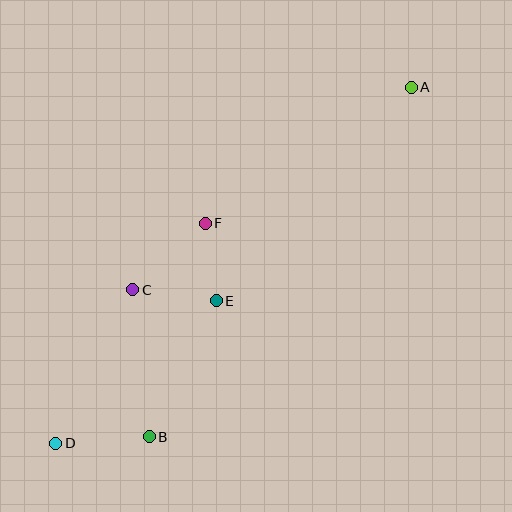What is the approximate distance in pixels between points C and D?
The distance between C and D is approximately 172 pixels.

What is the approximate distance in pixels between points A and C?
The distance between A and C is approximately 344 pixels.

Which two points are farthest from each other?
Points A and D are farthest from each other.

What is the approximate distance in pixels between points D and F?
The distance between D and F is approximately 266 pixels.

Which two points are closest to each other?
Points E and F are closest to each other.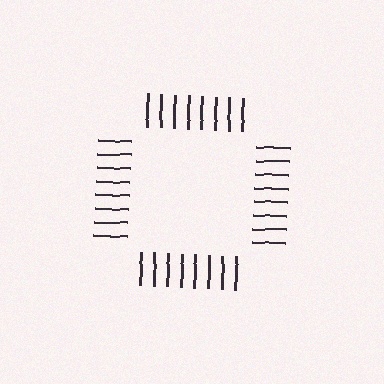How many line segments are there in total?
32 — 8 along each of the 4 edges.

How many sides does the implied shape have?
4 sides — the line-ends trace a square.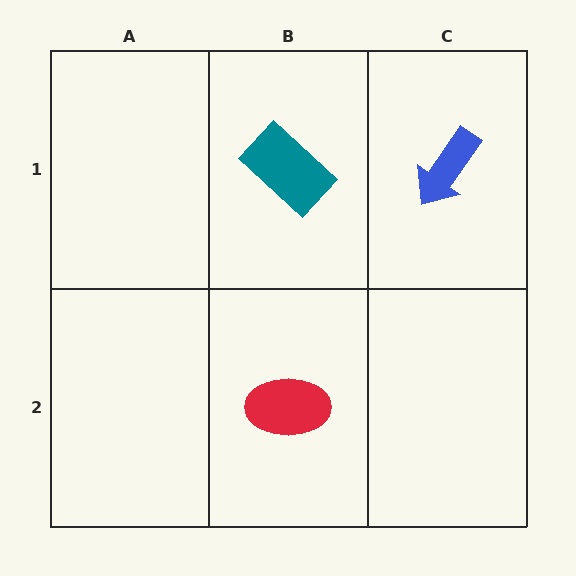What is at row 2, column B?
A red ellipse.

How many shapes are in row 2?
1 shape.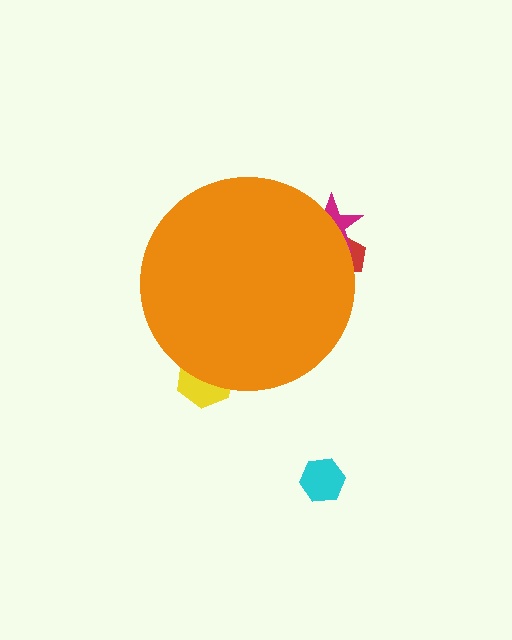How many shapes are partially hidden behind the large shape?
3 shapes are partially hidden.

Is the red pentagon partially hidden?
Yes, the red pentagon is partially hidden behind the orange circle.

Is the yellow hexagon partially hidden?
Yes, the yellow hexagon is partially hidden behind the orange circle.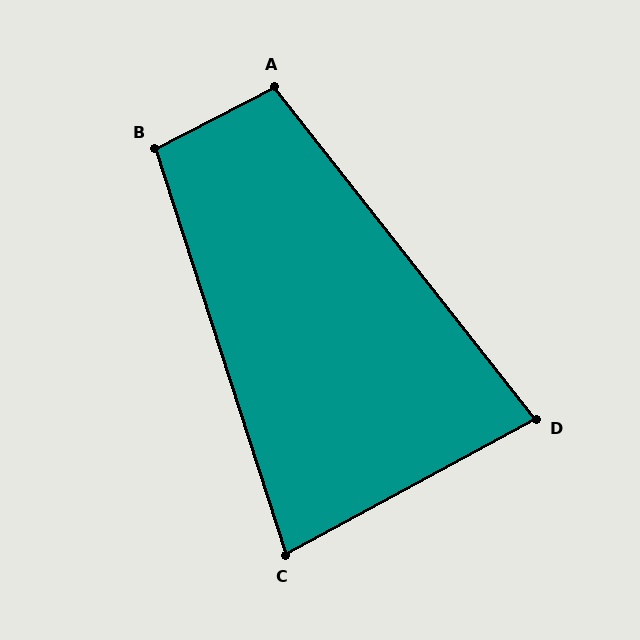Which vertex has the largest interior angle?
A, at approximately 101 degrees.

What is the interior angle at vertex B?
Approximately 100 degrees (obtuse).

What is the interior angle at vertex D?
Approximately 80 degrees (acute).